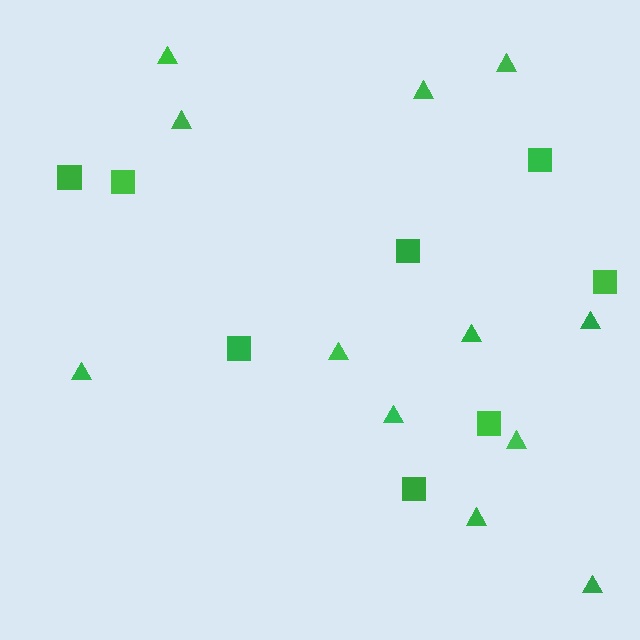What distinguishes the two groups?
There are 2 groups: one group of squares (8) and one group of triangles (12).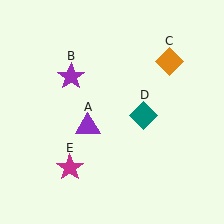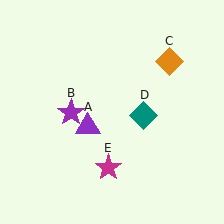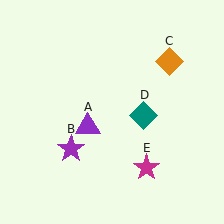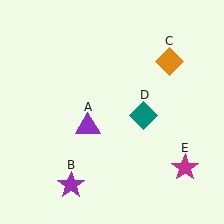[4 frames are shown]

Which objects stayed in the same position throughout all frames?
Purple triangle (object A) and orange diamond (object C) and teal diamond (object D) remained stationary.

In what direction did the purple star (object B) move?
The purple star (object B) moved down.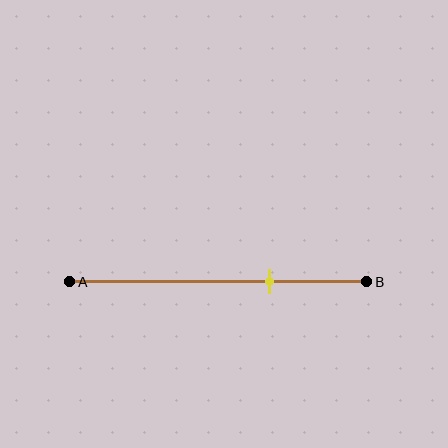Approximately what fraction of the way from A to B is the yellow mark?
The yellow mark is approximately 65% of the way from A to B.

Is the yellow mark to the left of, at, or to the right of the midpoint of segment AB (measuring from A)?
The yellow mark is to the right of the midpoint of segment AB.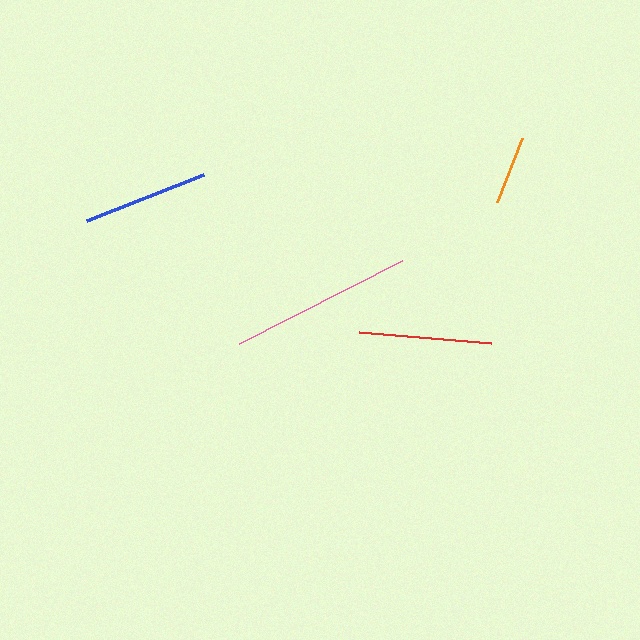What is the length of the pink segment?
The pink segment is approximately 183 pixels long.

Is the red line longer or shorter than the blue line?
The red line is longer than the blue line.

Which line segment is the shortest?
The orange line is the shortest at approximately 68 pixels.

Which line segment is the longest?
The pink line is the longest at approximately 183 pixels.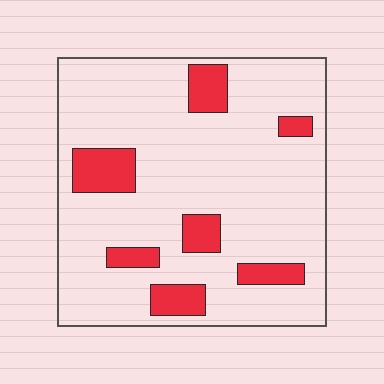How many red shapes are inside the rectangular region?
7.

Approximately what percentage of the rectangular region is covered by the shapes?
Approximately 15%.